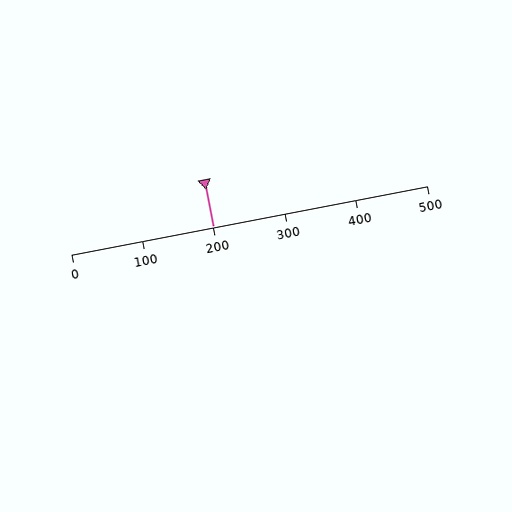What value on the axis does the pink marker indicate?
The marker indicates approximately 200.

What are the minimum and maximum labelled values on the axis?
The axis runs from 0 to 500.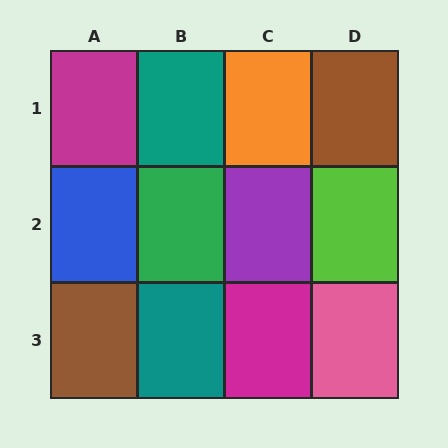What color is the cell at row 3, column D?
Pink.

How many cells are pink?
1 cell is pink.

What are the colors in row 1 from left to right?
Magenta, teal, orange, brown.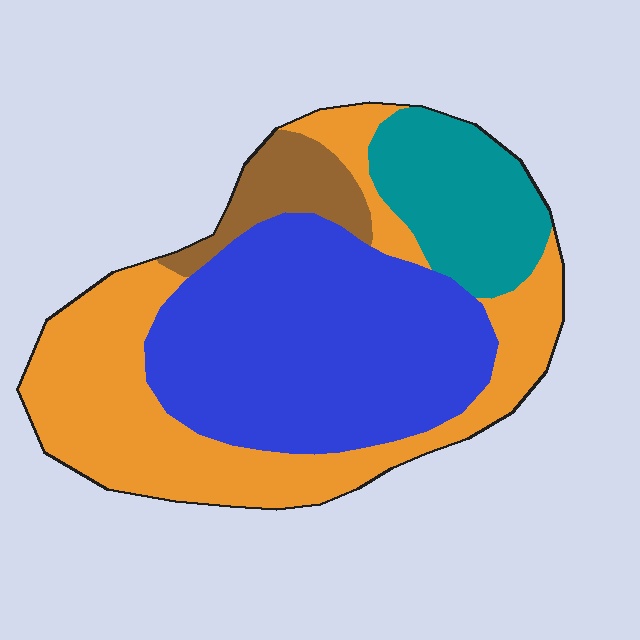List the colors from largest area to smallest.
From largest to smallest: blue, orange, teal, brown.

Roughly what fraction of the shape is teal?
Teal takes up about one sixth (1/6) of the shape.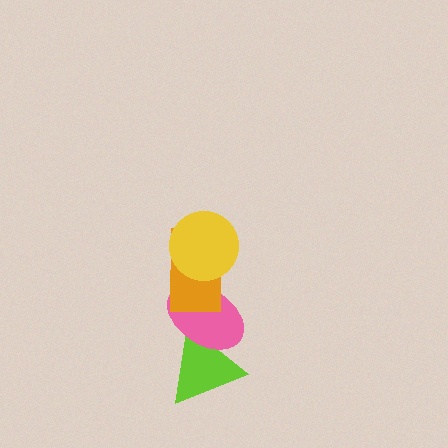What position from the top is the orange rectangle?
The orange rectangle is 2nd from the top.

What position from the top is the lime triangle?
The lime triangle is 4th from the top.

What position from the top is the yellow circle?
The yellow circle is 1st from the top.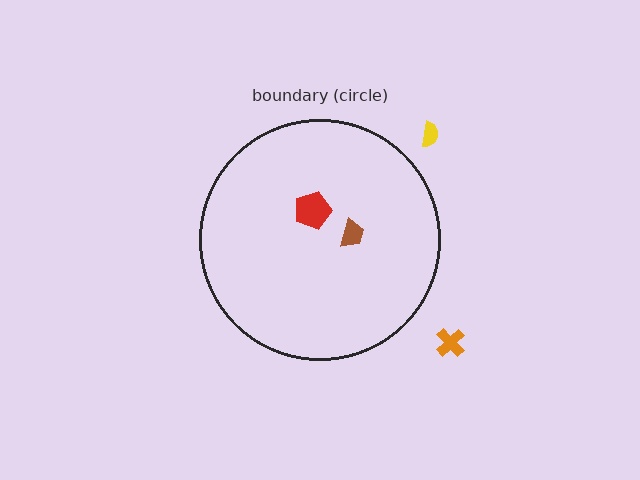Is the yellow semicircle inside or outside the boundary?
Outside.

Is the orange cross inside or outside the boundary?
Outside.